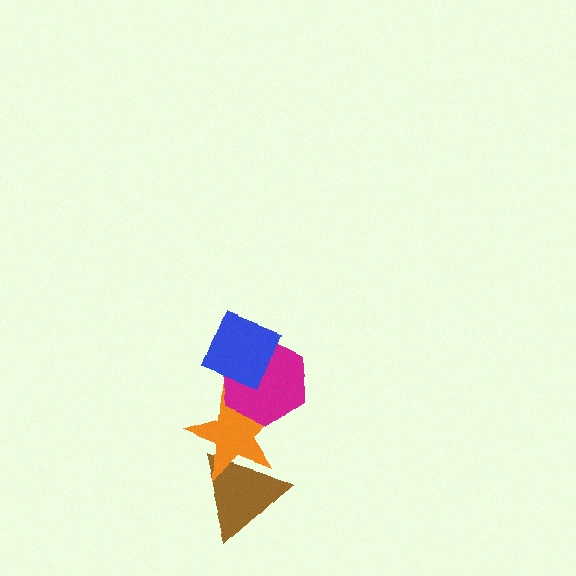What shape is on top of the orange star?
The magenta hexagon is on top of the orange star.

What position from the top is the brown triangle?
The brown triangle is 4th from the top.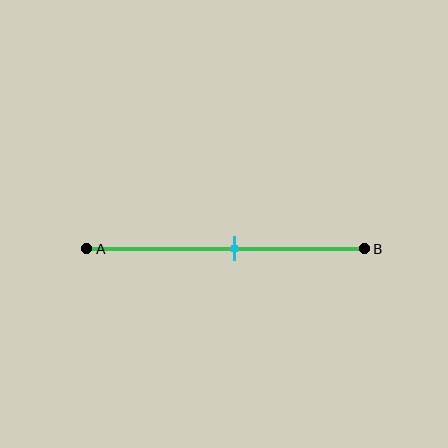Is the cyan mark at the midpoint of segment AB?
No, the mark is at about 55% from A, not at the 50% midpoint.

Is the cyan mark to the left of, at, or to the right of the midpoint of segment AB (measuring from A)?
The cyan mark is to the right of the midpoint of segment AB.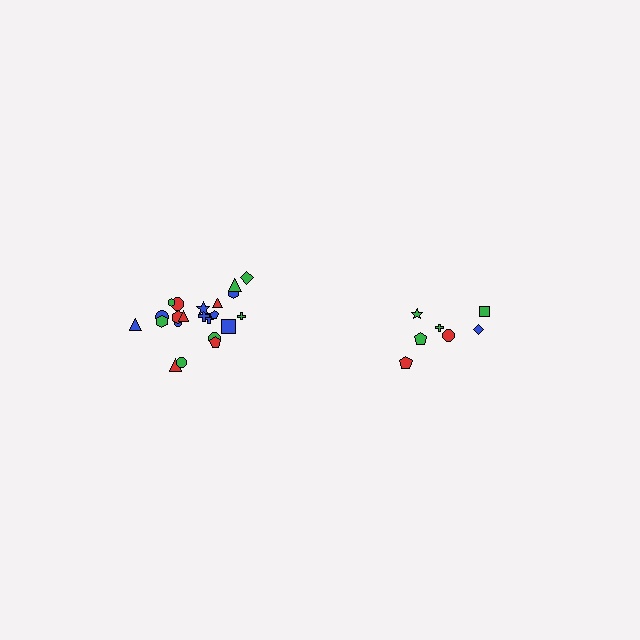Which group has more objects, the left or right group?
The left group.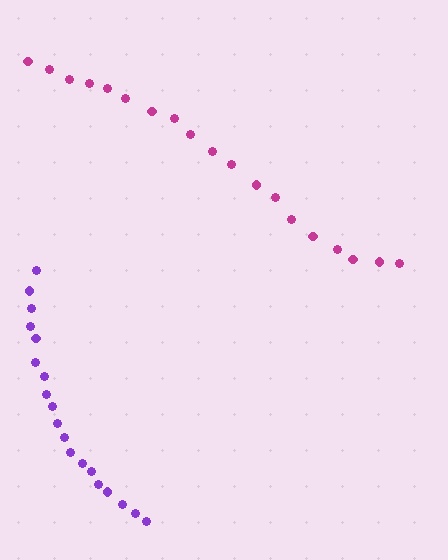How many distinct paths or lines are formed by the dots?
There are 2 distinct paths.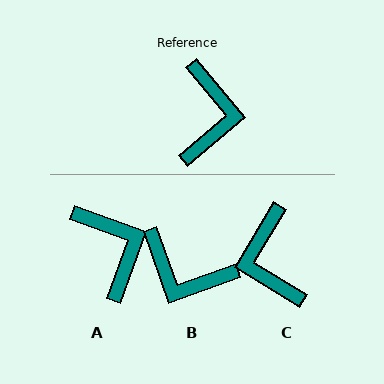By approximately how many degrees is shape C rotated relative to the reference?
Approximately 161 degrees clockwise.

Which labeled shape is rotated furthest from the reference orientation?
C, about 161 degrees away.